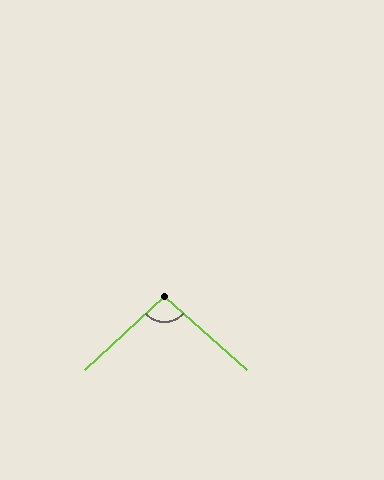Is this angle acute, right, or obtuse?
It is obtuse.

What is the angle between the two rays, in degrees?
Approximately 96 degrees.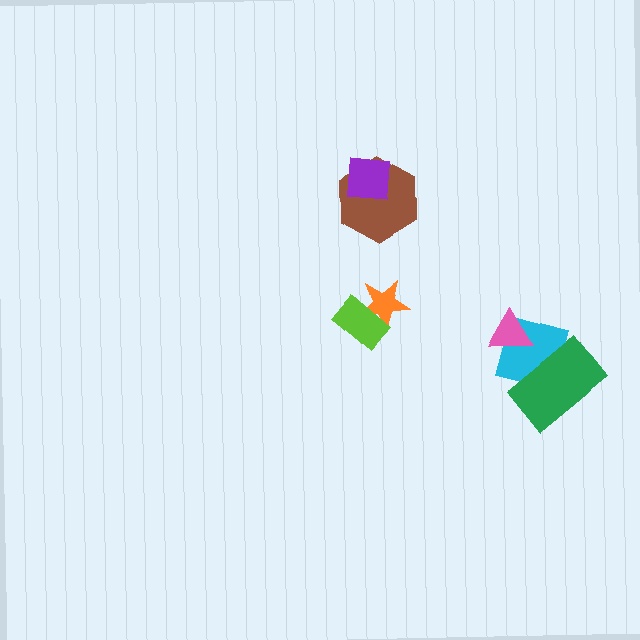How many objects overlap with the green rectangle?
1 object overlaps with the green rectangle.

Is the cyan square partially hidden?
Yes, it is partially covered by another shape.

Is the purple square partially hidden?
No, no other shape covers it.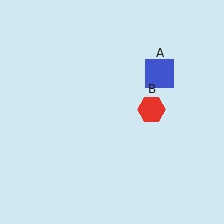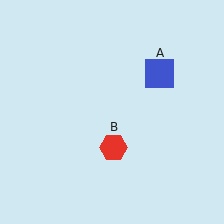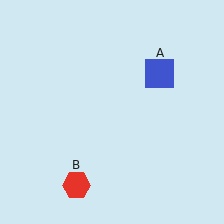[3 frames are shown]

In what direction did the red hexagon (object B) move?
The red hexagon (object B) moved down and to the left.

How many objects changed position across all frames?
1 object changed position: red hexagon (object B).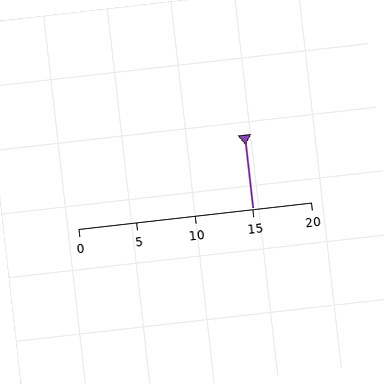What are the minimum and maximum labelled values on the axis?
The axis runs from 0 to 20.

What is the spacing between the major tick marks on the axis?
The major ticks are spaced 5 apart.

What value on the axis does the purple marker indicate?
The marker indicates approximately 15.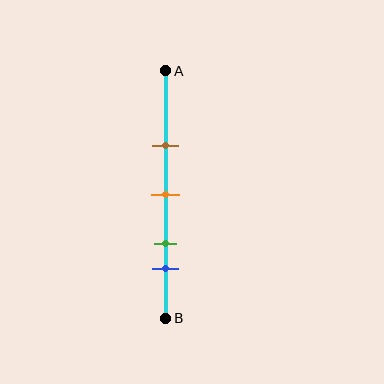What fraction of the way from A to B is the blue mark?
The blue mark is approximately 80% (0.8) of the way from A to B.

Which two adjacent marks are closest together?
The green and blue marks are the closest adjacent pair.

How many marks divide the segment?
There are 4 marks dividing the segment.